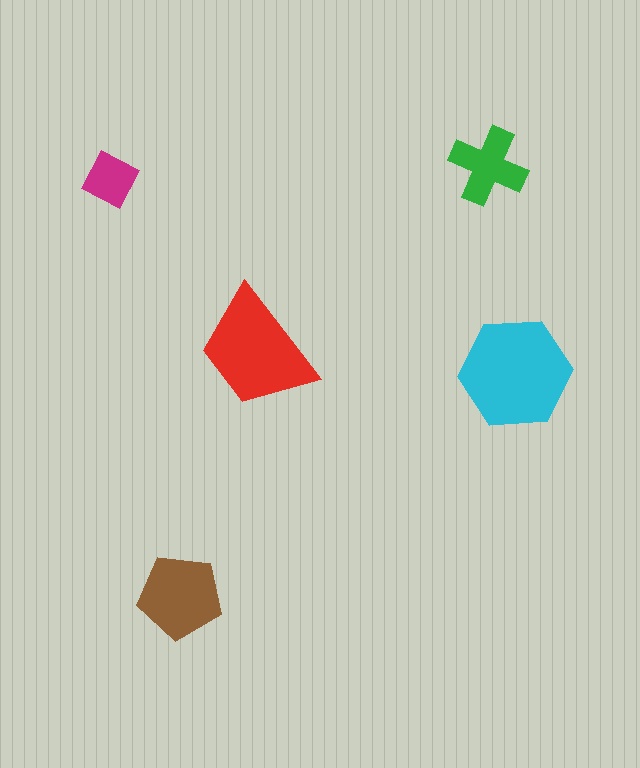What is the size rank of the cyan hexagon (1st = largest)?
1st.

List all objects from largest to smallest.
The cyan hexagon, the red trapezoid, the brown pentagon, the green cross, the magenta diamond.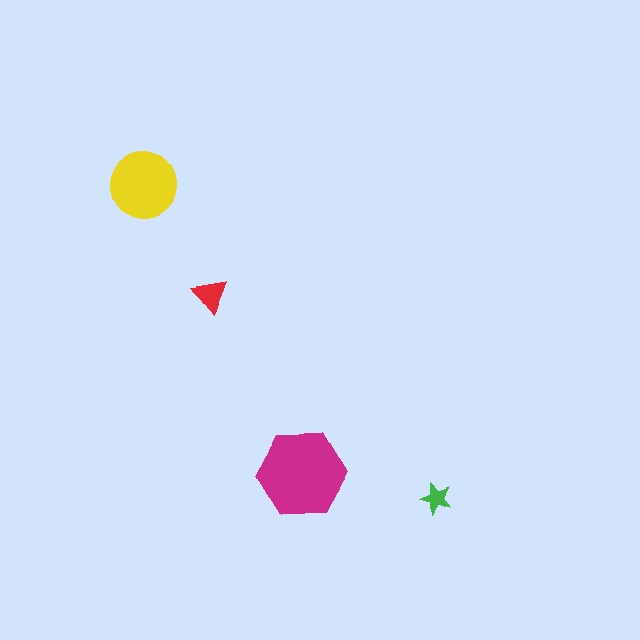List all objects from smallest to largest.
The green star, the red triangle, the yellow circle, the magenta hexagon.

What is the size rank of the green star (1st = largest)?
4th.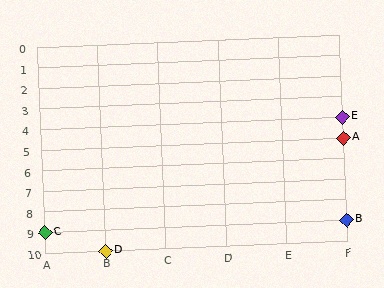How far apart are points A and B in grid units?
Points A and B are 4 rows apart.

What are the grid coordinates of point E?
Point E is at grid coordinates (F, 4).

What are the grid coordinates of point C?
Point C is at grid coordinates (A, 9).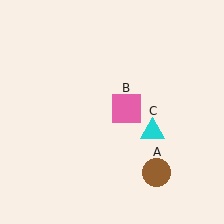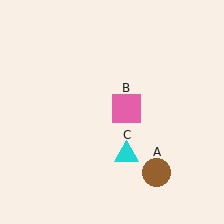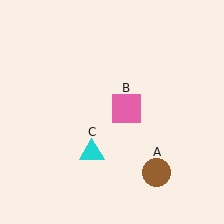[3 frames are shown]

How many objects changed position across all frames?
1 object changed position: cyan triangle (object C).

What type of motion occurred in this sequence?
The cyan triangle (object C) rotated clockwise around the center of the scene.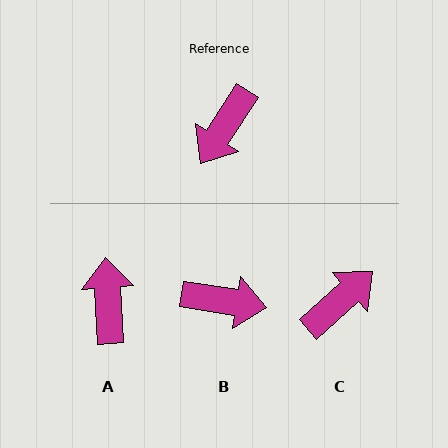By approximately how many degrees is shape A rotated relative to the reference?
Approximately 143 degrees clockwise.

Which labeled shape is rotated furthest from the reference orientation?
C, about 165 degrees away.